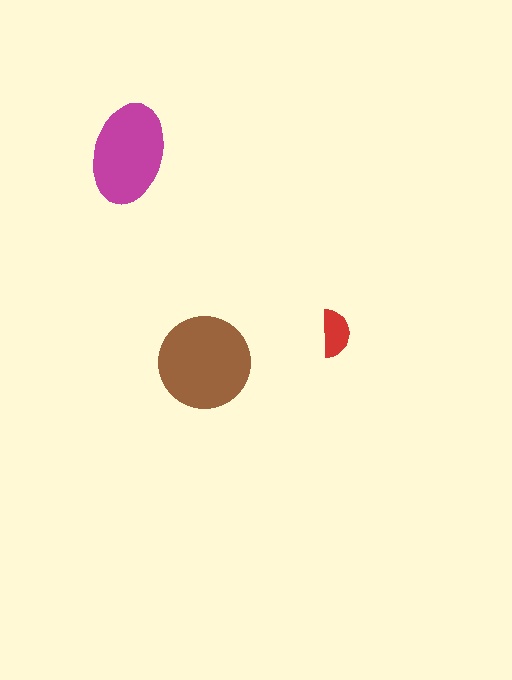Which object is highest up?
The magenta ellipse is topmost.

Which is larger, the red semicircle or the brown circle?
The brown circle.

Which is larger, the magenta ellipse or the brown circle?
The brown circle.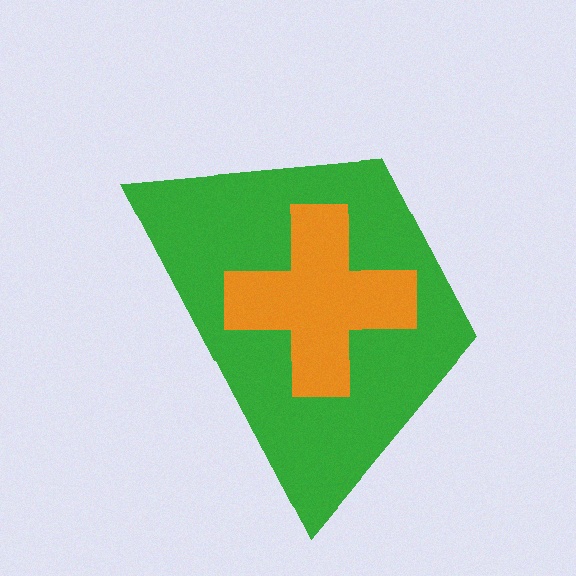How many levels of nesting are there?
2.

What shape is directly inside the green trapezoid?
The orange cross.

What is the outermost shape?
The green trapezoid.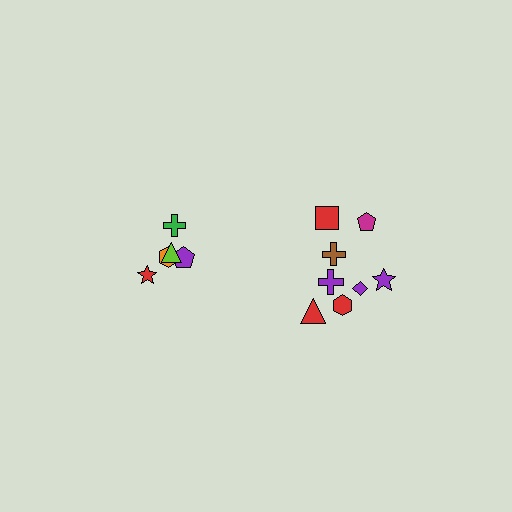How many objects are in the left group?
There are 5 objects.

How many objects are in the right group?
There are 8 objects.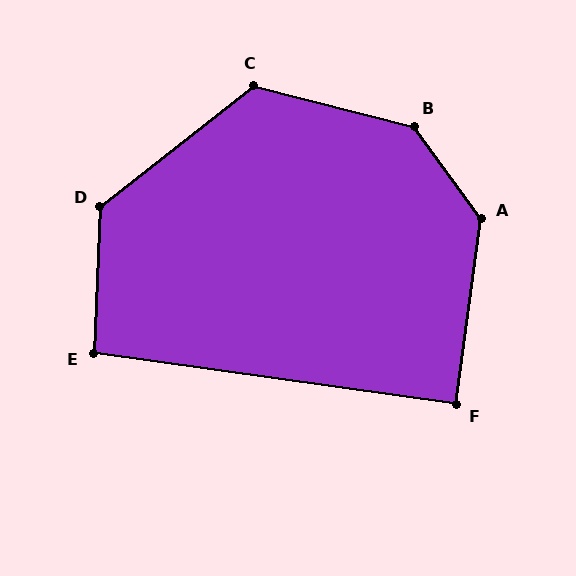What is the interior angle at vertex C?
Approximately 128 degrees (obtuse).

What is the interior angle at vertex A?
Approximately 137 degrees (obtuse).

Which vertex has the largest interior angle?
B, at approximately 140 degrees.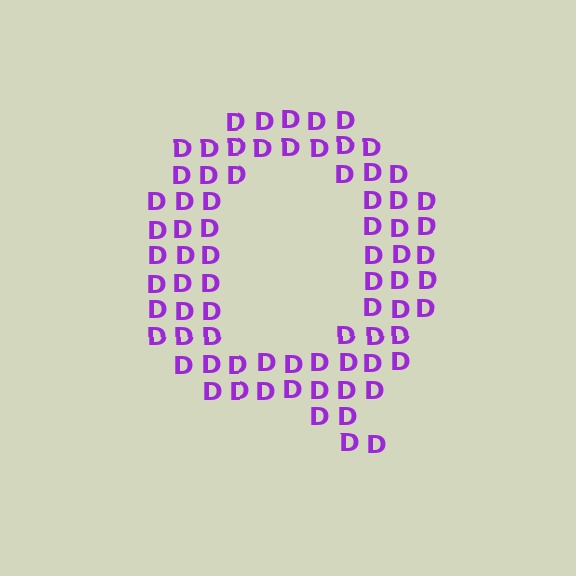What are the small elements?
The small elements are letter D's.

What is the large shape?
The large shape is the letter Q.